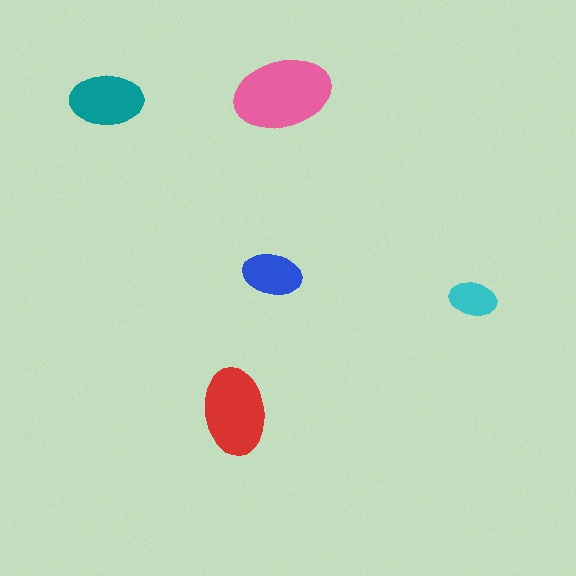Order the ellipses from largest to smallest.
the pink one, the red one, the teal one, the blue one, the cyan one.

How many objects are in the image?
There are 5 objects in the image.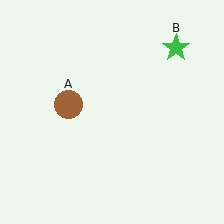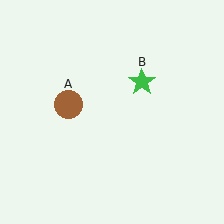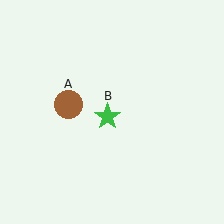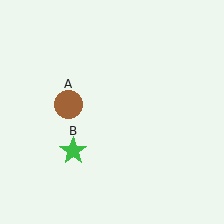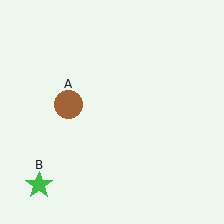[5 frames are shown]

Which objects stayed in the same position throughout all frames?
Brown circle (object A) remained stationary.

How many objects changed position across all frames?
1 object changed position: green star (object B).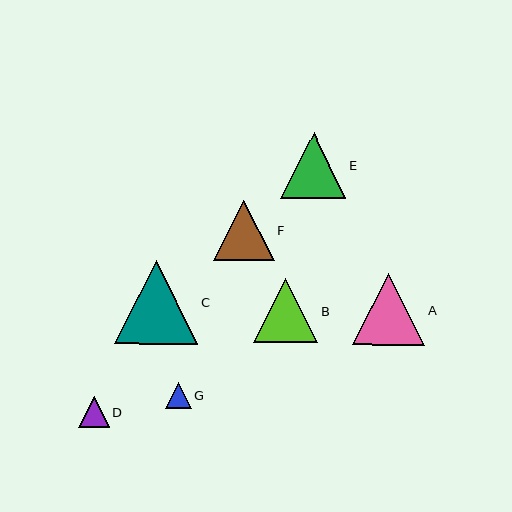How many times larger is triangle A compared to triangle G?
Triangle A is approximately 2.8 times the size of triangle G.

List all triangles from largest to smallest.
From largest to smallest: C, A, E, B, F, D, G.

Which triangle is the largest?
Triangle C is the largest with a size of approximately 83 pixels.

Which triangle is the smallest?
Triangle G is the smallest with a size of approximately 26 pixels.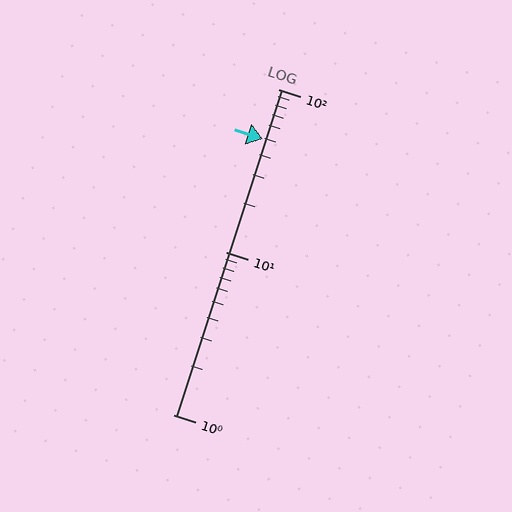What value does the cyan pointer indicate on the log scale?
The pointer indicates approximately 49.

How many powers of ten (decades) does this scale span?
The scale spans 2 decades, from 1 to 100.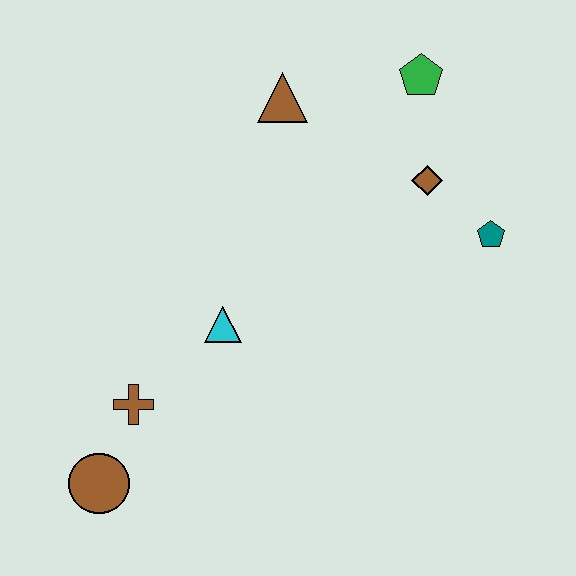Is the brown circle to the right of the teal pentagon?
No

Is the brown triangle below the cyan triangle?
No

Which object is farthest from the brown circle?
The green pentagon is farthest from the brown circle.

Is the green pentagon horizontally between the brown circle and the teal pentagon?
Yes